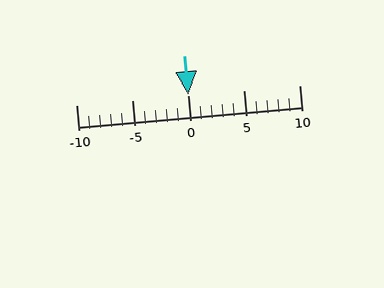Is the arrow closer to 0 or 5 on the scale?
The arrow is closer to 0.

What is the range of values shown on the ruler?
The ruler shows values from -10 to 10.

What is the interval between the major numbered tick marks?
The major tick marks are spaced 5 units apart.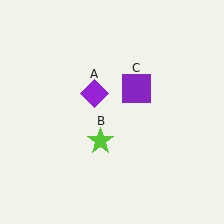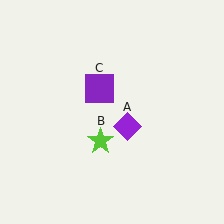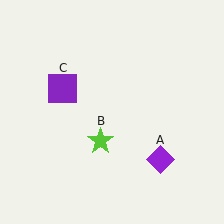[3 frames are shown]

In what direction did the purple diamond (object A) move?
The purple diamond (object A) moved down and to the right.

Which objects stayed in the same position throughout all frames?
Lime star (object B) remained stationary.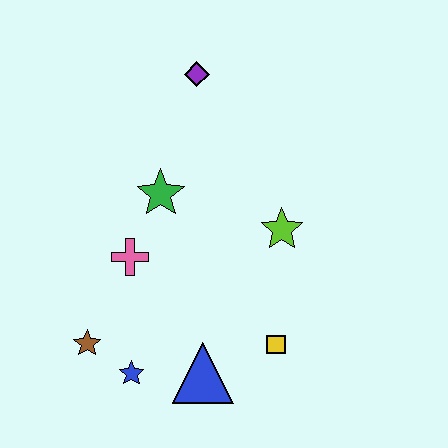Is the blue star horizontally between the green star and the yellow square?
No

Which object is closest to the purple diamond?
The green star is closest to the purple diamond.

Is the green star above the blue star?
Yes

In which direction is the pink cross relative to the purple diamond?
The pink cross is below the purple diamond.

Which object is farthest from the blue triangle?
The purple diamond is farthest from the blue triangle.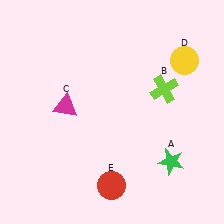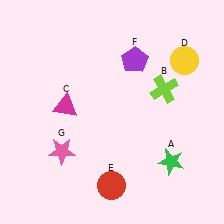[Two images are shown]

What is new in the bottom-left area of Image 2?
A pink star (G) was added in the bottom-left area of Image 2.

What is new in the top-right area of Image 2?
A purple pentagon (F) was added in the top-right area of Image 2.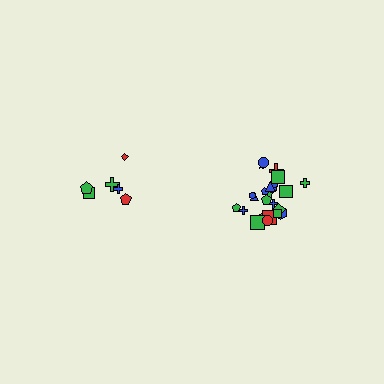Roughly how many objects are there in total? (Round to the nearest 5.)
Roughly 30 objects in total.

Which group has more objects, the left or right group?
The right group.